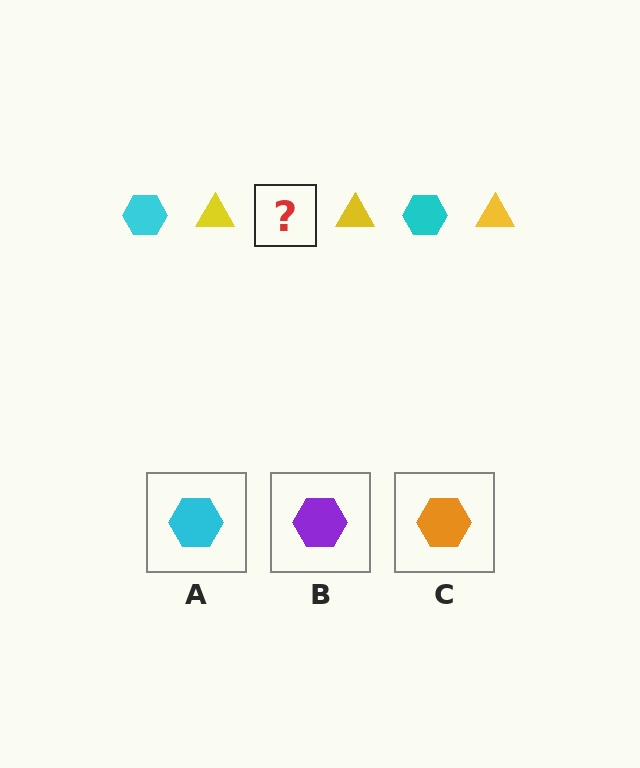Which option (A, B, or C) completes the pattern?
A.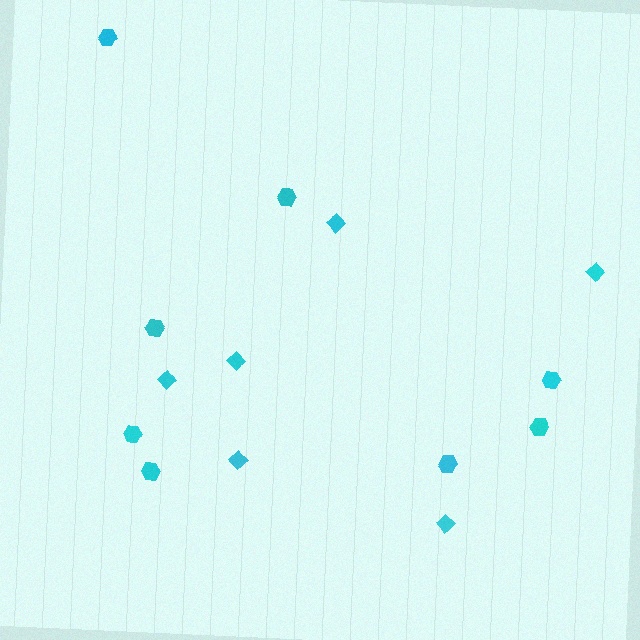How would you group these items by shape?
There are 2 groups: one group of hexagons (8) and one group of diamonds (6).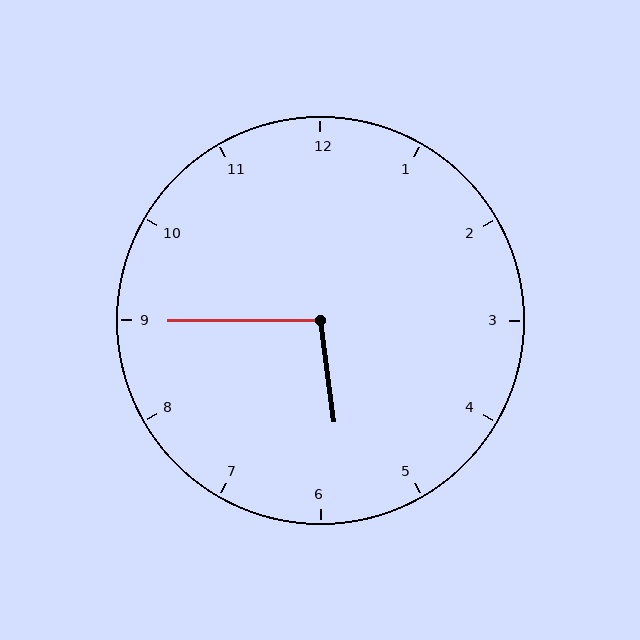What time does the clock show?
5:45.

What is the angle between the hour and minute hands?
Approximately 98 degrees.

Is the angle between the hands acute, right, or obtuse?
It is obtuse.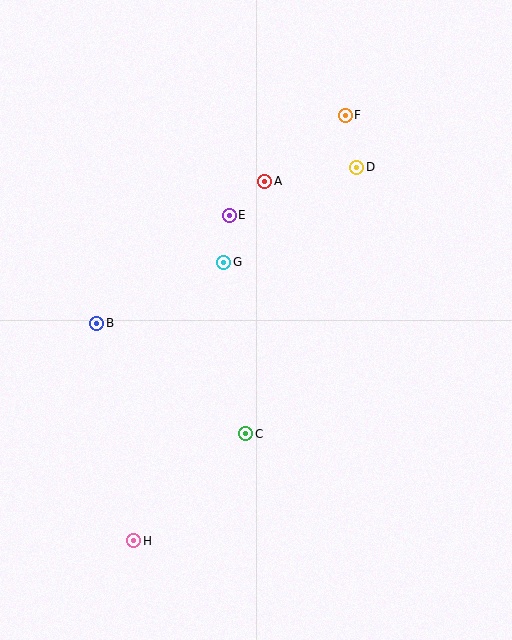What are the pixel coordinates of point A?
Point A is at (264, 181).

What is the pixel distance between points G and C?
The distance between G and C is 173 pixels.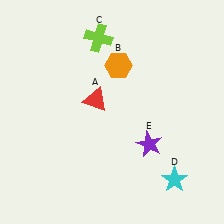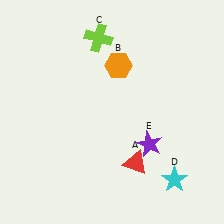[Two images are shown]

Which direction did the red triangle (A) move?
The red triangle (A) moved down.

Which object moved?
The red triangle (A) moved down.